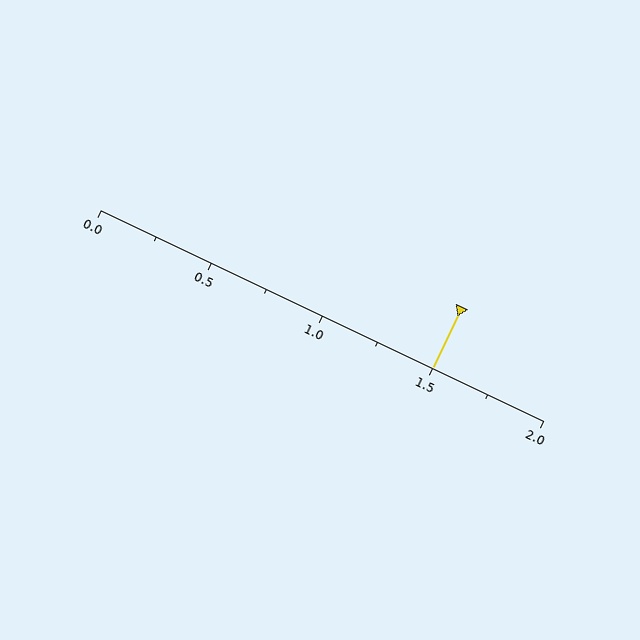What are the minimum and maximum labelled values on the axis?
The axis runs from 0.0 to 2.0.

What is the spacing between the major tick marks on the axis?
The major ticks are spaced 0.5 apart.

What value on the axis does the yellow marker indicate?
The marker indicates approximately 1.5.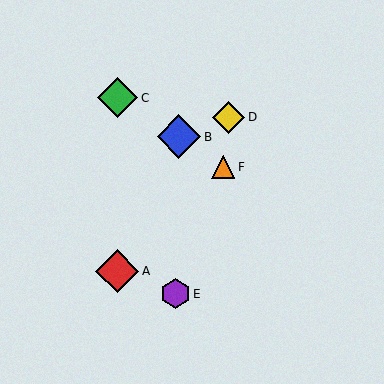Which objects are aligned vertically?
Objects A, C are aligned vertically.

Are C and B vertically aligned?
No, C is at x≈117 and B is at x≈179.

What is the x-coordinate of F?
Object F is at x≈223.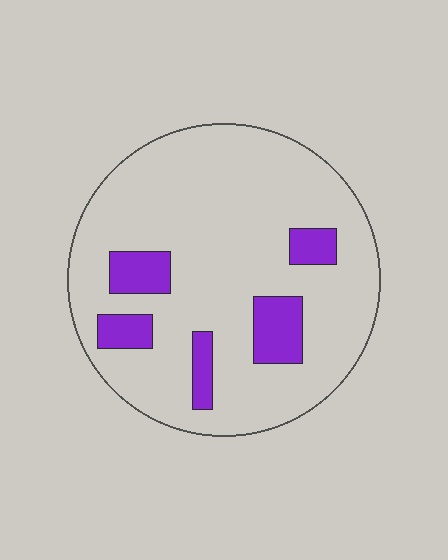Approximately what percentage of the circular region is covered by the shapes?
Approximately 15%.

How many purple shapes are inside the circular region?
5.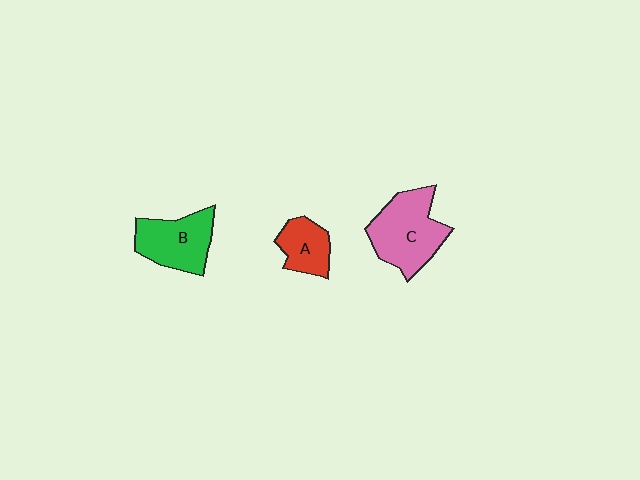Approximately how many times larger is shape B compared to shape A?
Approximately 1.5 times.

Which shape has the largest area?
Shape C (pink).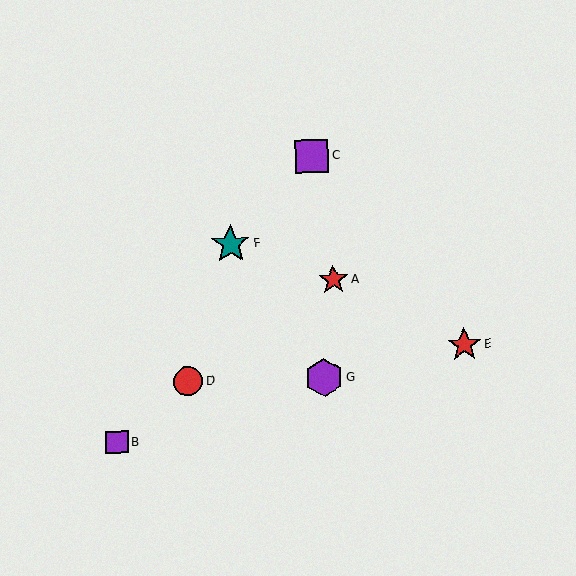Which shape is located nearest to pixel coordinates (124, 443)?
The purple square (labeled B) at (117, 442) is nearest to that location.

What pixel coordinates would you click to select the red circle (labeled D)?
Click at (188, 381) to select the red circle D.